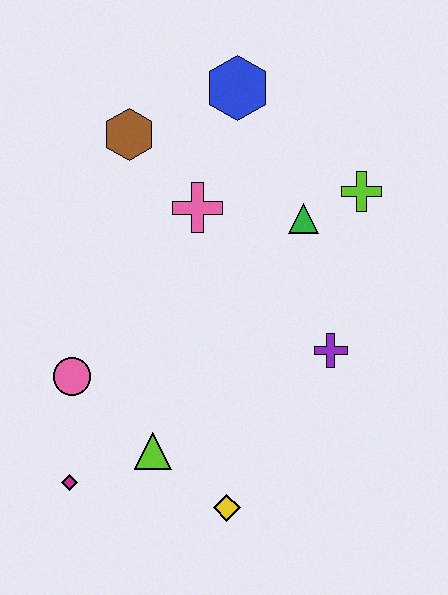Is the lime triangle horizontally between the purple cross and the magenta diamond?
Yes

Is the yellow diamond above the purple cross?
No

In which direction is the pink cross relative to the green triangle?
The pink cross is to the left of the green triangle.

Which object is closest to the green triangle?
The lime cross is closest to the green triangle.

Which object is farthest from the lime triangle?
The blue hexagon is farthest from the lime triangle.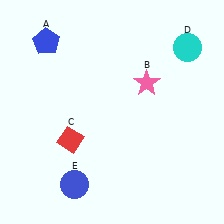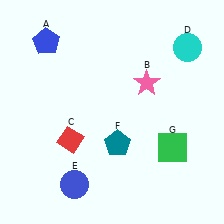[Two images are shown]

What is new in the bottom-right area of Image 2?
A green square (G) was added in the bottom-right area of Image 2.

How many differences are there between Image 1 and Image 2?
There are 2 differences between the two images.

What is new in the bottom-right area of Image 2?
A teal pentagon (F) was added in the bottom-right area of Image 2.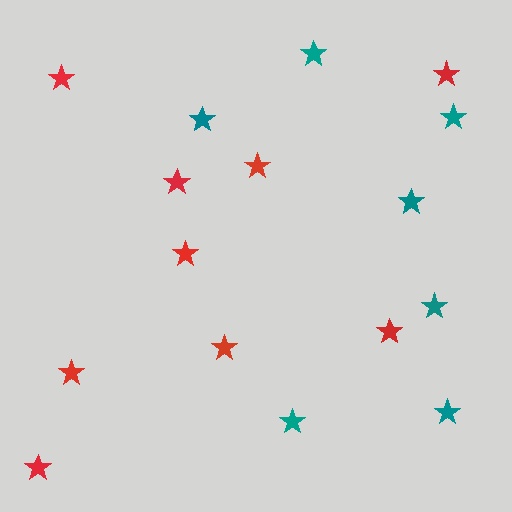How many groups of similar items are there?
There are 2 groups: one group of red stars (9) and one group of teal stars (7).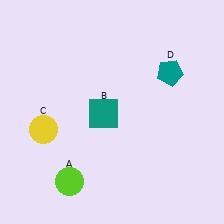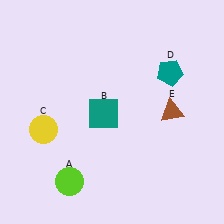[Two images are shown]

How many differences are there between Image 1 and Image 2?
There is 1 difference between the two images.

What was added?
A brown triangle (E) was added in Image 2.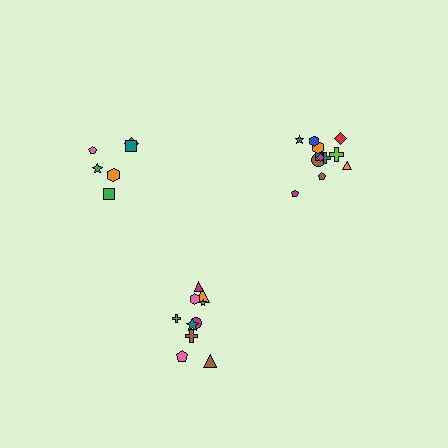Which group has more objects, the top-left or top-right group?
The top-right group.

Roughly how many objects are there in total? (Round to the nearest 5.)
Roughly 30 objects in total.